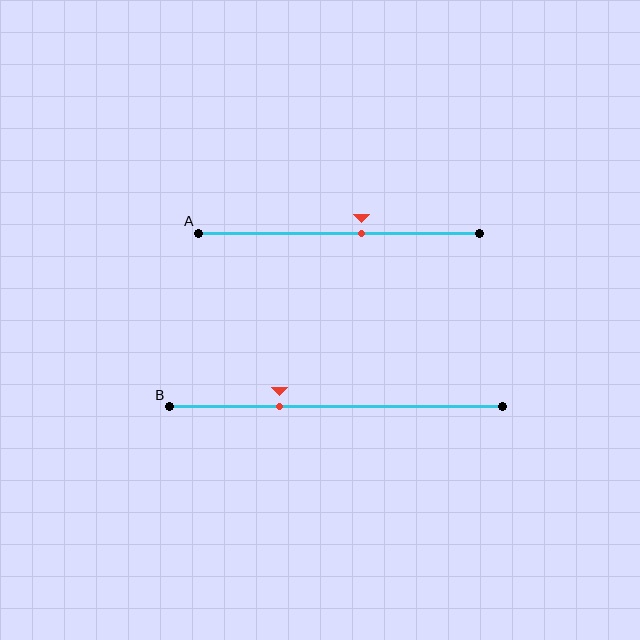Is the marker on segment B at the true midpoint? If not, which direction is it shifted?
No, the marker on segment B is shifted to the left by about 17% of the segment length.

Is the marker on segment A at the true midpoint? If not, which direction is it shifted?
No, the marker on segment A is shifted to the right by about 8% of the segment length.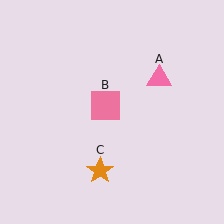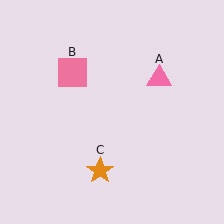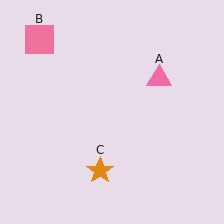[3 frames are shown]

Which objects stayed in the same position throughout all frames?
Pink triangle (object A) and orange star (object C) remained stationary.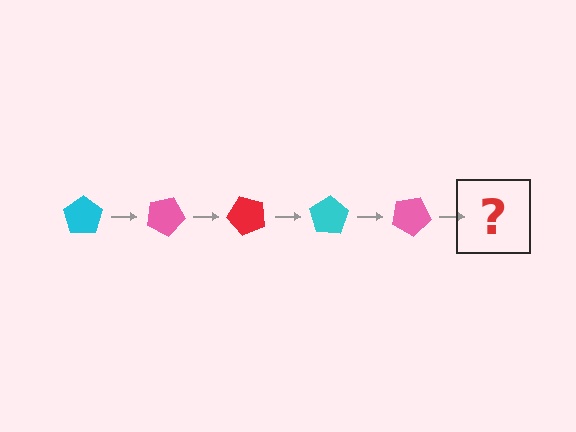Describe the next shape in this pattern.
It should be a red pentagon, rotated 125 degrees from the start.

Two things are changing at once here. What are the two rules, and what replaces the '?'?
The two rules are that it rotates 25 degrees each step and the color cycles through cyan, pink, and red. The '?' should be a red pentagon, rotated 125 degrees from the start.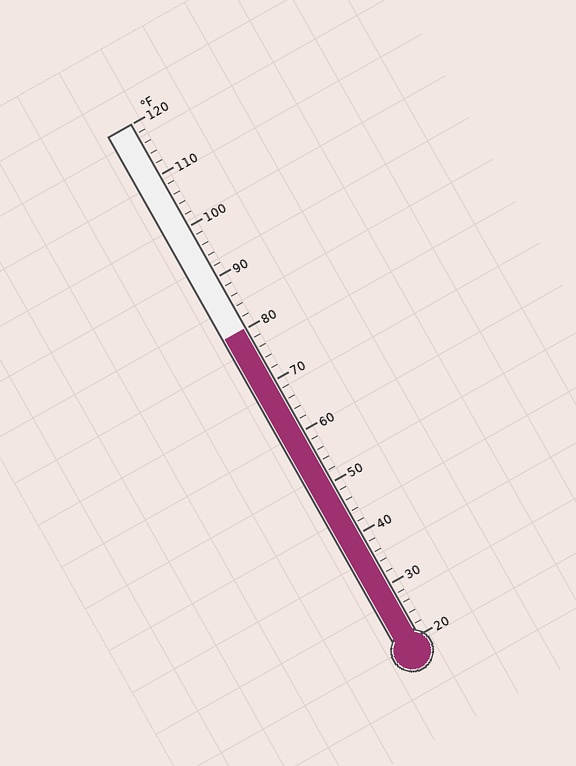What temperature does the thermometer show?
The thermometer shows approximately 80°F.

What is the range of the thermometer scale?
The thermometer scale ranges from 20°F to 120°F.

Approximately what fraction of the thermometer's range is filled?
The thermometer is filled to approximately 60% of its range.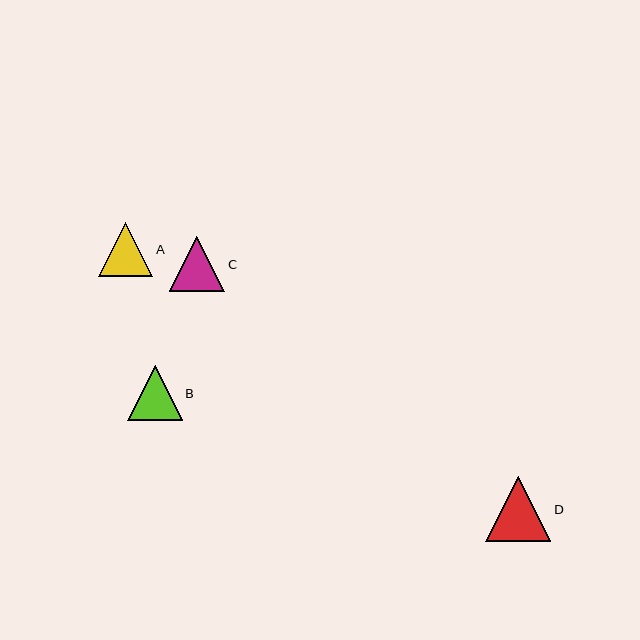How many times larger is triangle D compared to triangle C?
Triangle D is approximately 1.2 times the size of triangle C.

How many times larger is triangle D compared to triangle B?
Triangle D is approximately 1.2 times the size of triangle B.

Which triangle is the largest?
Triangle D is the largest with a size of approximately 65 pixels.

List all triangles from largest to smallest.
From largest to smallest: D, C, B, A.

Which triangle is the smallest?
Triangle A is the smallest with a size of approximately 54 pixels.